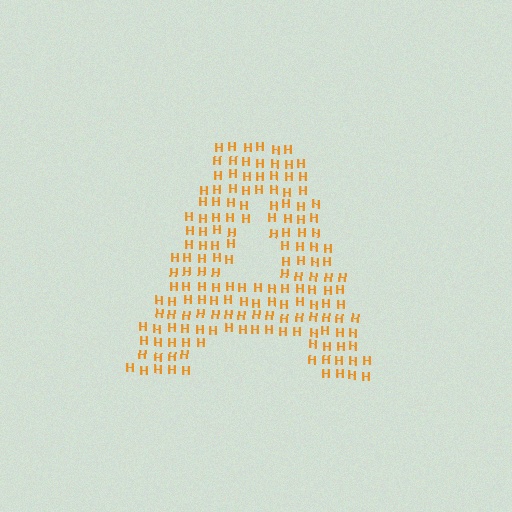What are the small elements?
The small elements are letter H's.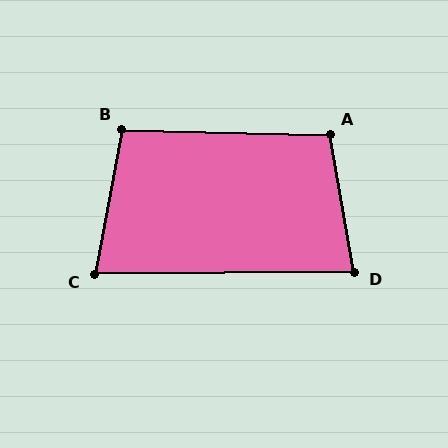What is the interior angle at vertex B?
Approximately 99 degrees (obtuse).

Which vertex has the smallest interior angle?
C, at approximately 79 degrees.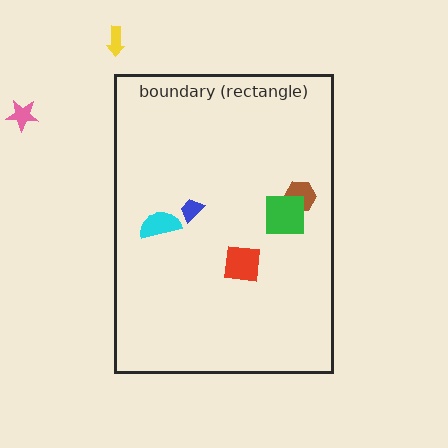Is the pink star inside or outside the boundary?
Outside.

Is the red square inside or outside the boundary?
Inside.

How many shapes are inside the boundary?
5 inside, 2 outside.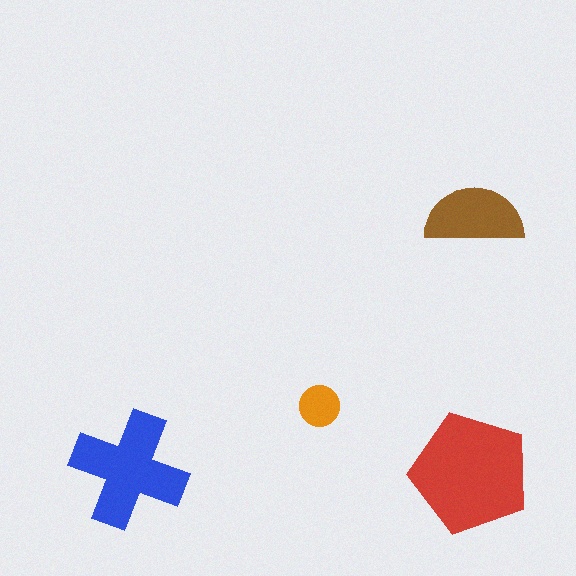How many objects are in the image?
There are 4 objects in the image.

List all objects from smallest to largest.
The orange circle, the brown semicircle, the blue cross, the red pentagon.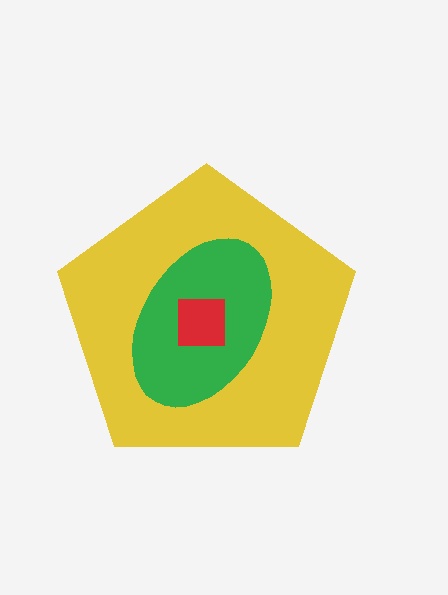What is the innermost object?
The red square.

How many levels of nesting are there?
3.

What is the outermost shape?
The yellow pentagon.